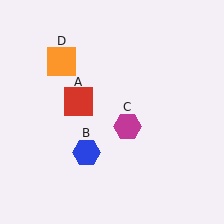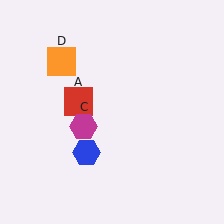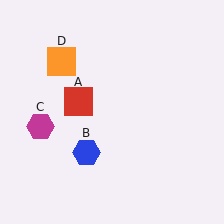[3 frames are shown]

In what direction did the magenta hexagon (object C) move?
The magenta hexagon (object C) moved left.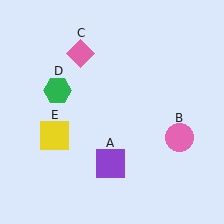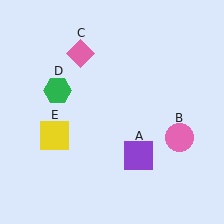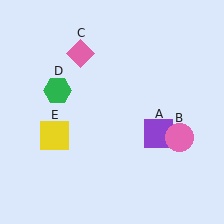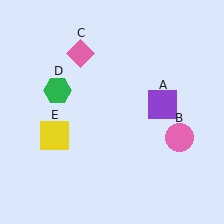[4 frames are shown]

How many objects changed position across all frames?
1 object changed position: purple square (object A).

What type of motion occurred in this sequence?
The purple square (object A) rotated counterclockwise around the center of the scene.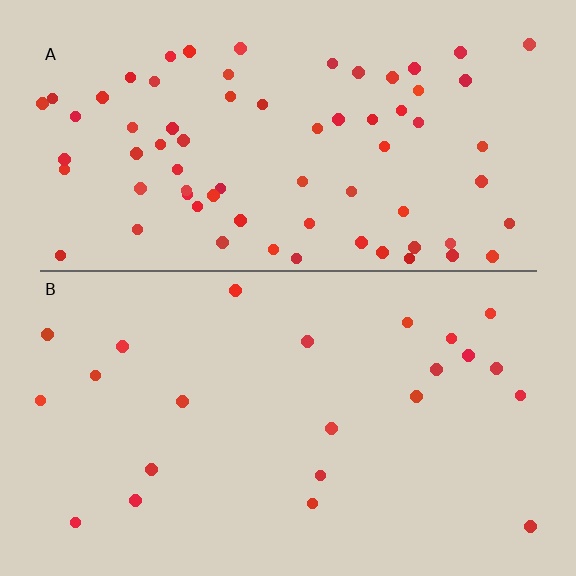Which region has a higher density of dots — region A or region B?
A (the top).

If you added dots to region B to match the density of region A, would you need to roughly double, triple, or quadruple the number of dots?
Approximately triple.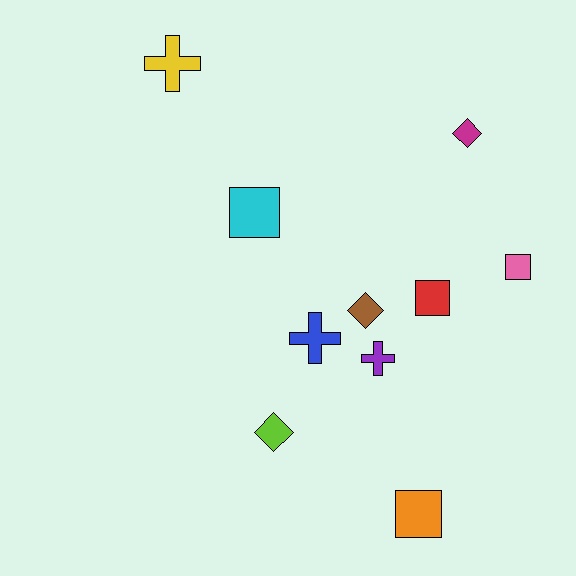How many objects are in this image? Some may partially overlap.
There are 10 objects.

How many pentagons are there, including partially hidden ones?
There are no pentagons.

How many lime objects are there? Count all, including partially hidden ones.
There is 1 lime object.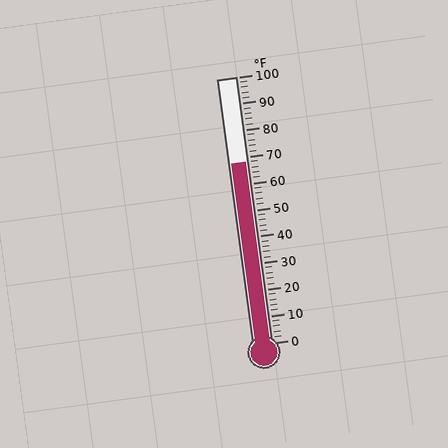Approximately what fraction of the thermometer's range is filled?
The thermometer is filled to approximately 70% of its range.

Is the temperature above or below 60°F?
The temperature is above 60°F.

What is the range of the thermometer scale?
The thermometer scale ranges from 0°F to 100°F.